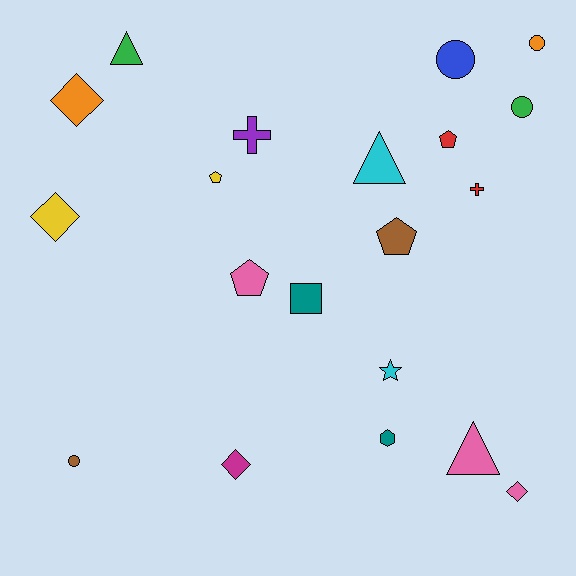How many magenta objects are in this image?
There is 1 magenta object.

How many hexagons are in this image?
There is 1 hexagon.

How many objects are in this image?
There are 20 objects.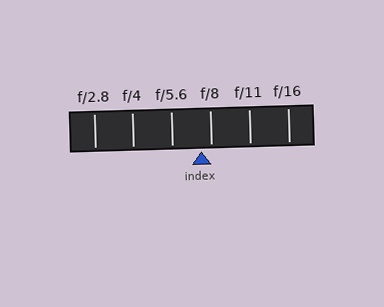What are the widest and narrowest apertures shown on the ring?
The widest aperture shown is f/2.8 and the narrowest is f/16.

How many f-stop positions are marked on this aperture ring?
There are 6 f-stop positions marked.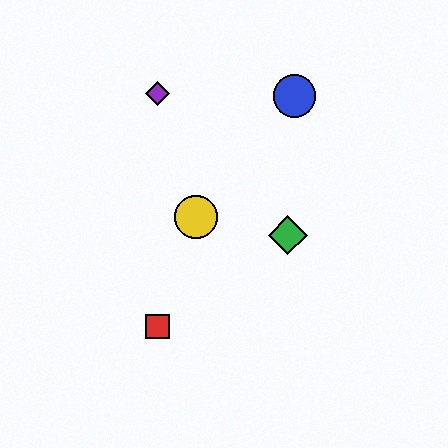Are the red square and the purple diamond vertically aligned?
Yes, both are at x≈158.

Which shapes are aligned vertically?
The red square, the purple diamond are aligned vertically.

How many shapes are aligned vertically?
2 shapes (the red square, the purple diamond) are aligned vertically.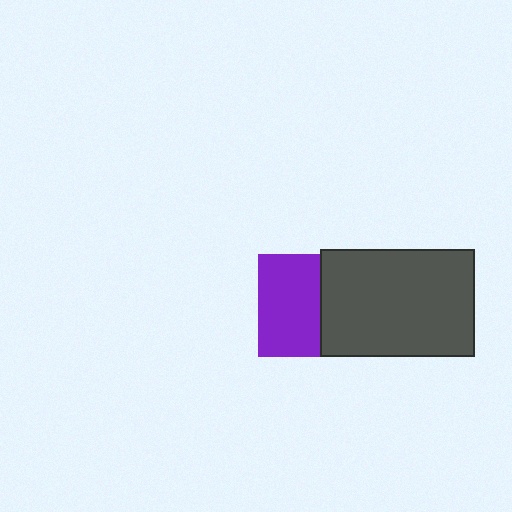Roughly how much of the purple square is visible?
About half of it is visible (roughly 60%).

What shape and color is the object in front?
The object in front is a dark gray rectangle.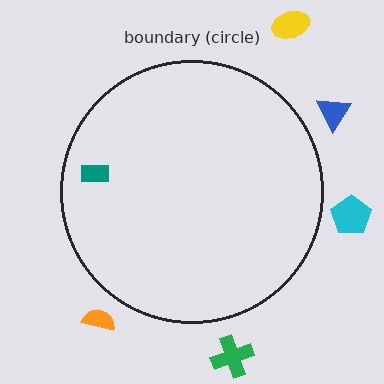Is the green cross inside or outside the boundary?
Outside.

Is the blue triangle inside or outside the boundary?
Outside.